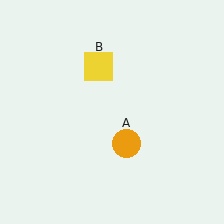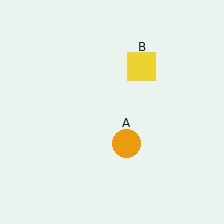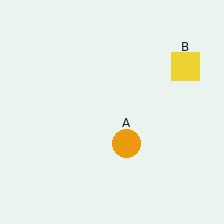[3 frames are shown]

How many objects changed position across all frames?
1 object changed position: yellow square (object B).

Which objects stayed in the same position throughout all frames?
Orange circle (object A) remained stationary.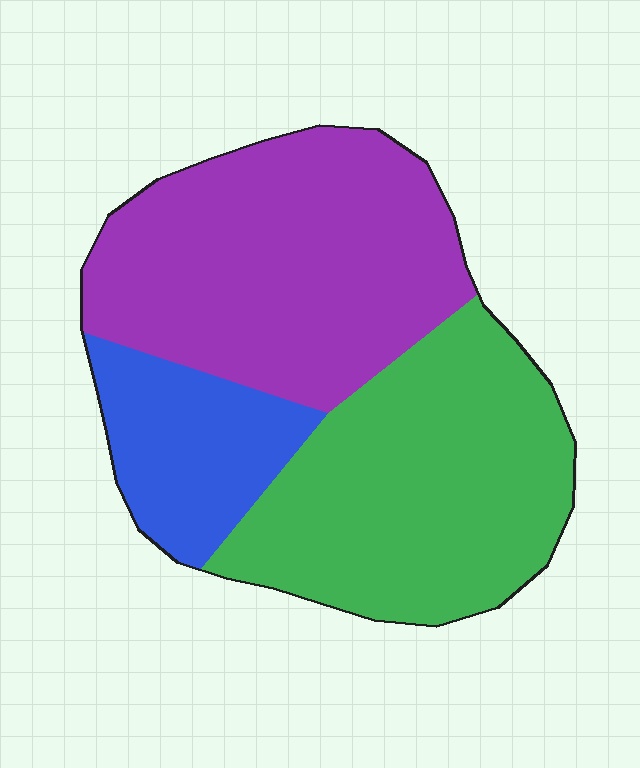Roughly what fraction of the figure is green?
Green covers around 40% of the figure.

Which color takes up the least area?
Blue, at roughly 15%.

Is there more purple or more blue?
Purple.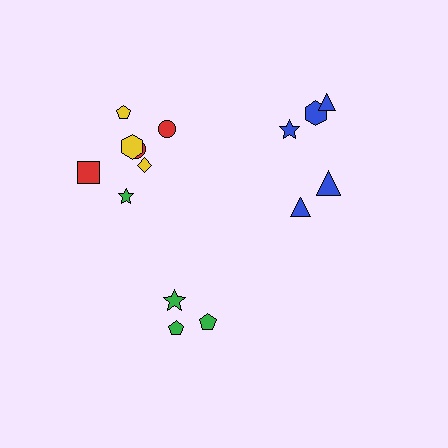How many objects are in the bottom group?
There are 3 objects.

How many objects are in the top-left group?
There are 7 objects.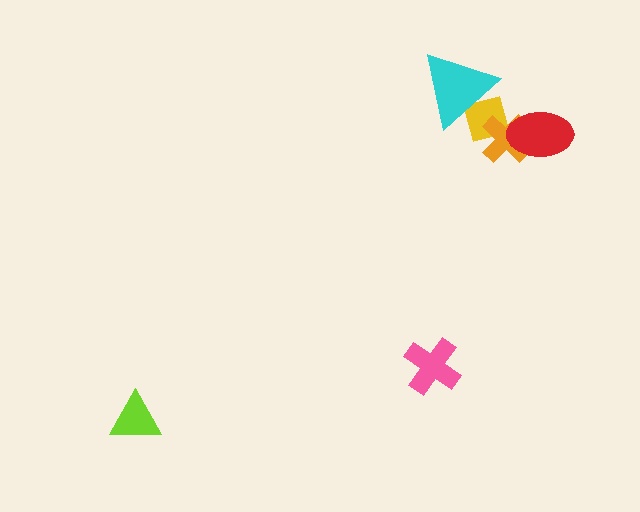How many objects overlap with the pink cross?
0 objects overlap with the pink cross.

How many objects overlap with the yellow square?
2 objects overlap with the yellow square.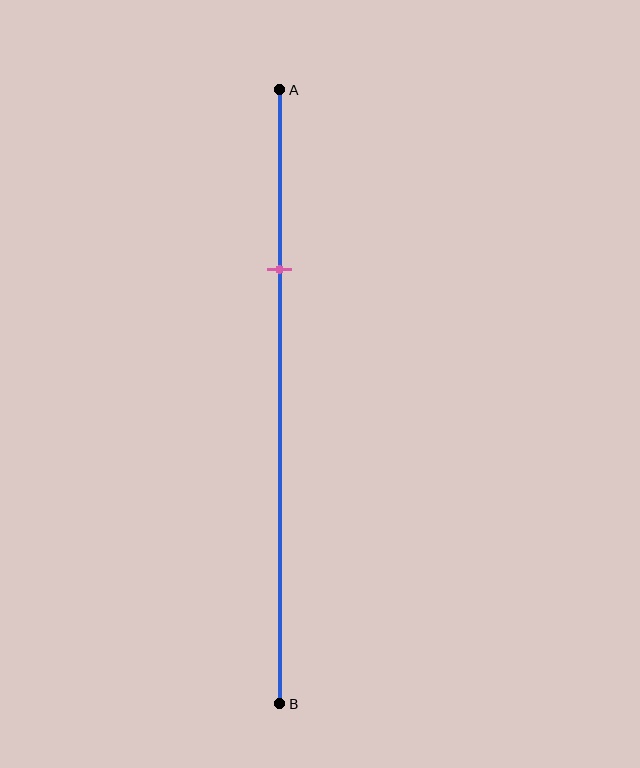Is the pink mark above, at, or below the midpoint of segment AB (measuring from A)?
The pink mark is above the midpoint of segment AB.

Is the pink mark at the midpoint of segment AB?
No, the mark is at about 30% from A, not at the 50% midpoint.